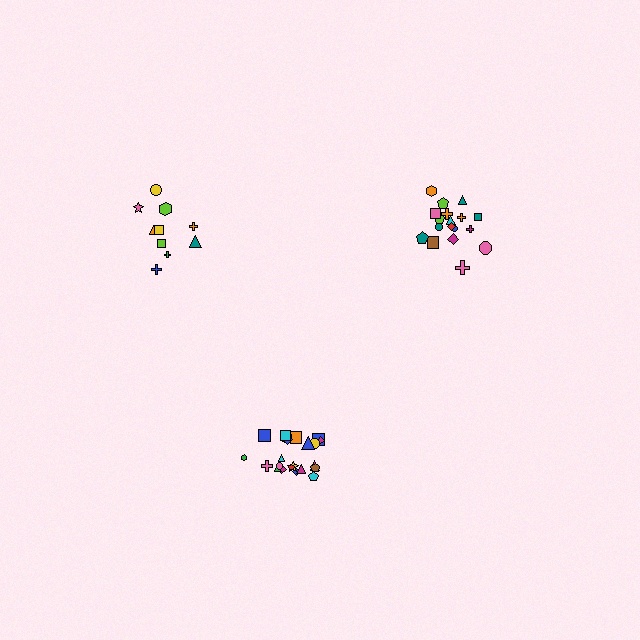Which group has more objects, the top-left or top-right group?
The top-right group.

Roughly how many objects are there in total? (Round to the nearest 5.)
Roughly 50 objects in total.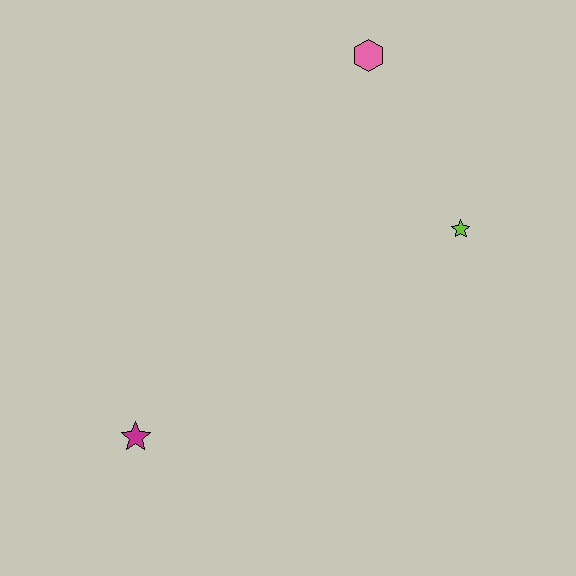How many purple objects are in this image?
There are no purple objects.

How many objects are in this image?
There are 3 objects.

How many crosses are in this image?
There are no crosses.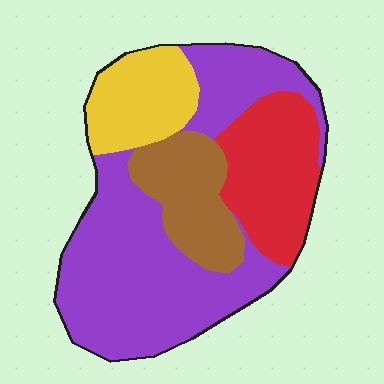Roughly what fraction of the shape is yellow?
Yellow takes up less than a quarter of the shape.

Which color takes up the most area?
Purple, at roughly 50%.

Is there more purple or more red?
Purple.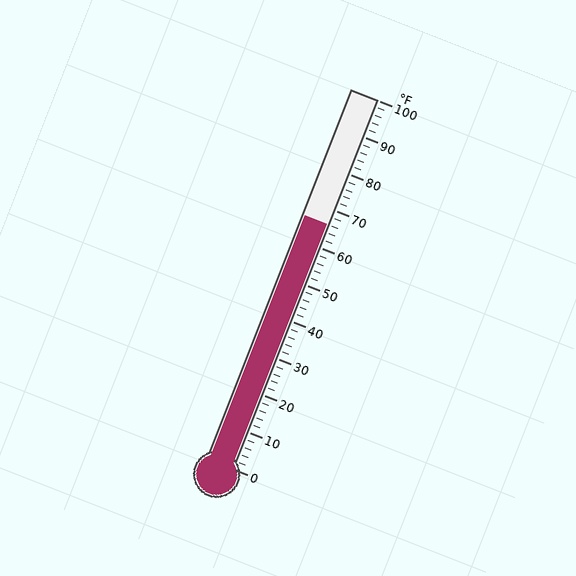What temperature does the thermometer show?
The thermometer shows approximately 66°F.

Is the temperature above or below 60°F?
The temperature is above 60°F.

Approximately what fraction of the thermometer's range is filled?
The thermometer is filled to approximately 65% of its range.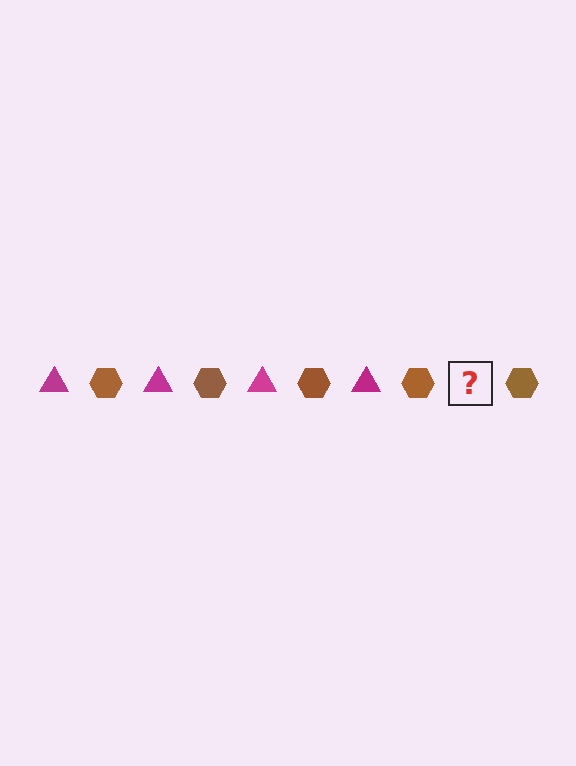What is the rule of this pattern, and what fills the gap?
The rule is that the pattern alternates between magenta triangle and brown hexagon. The gap should be filled with a magenta triangle.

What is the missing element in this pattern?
The missing element is a magenta triangle.